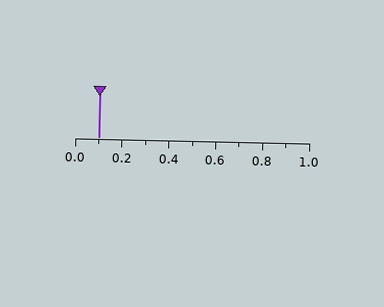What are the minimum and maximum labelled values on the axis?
The axis runs from 0.0 to 1.0.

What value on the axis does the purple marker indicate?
The marker indicates approximately 0.1.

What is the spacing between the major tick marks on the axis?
The major ticks are spaced 0.2 apart.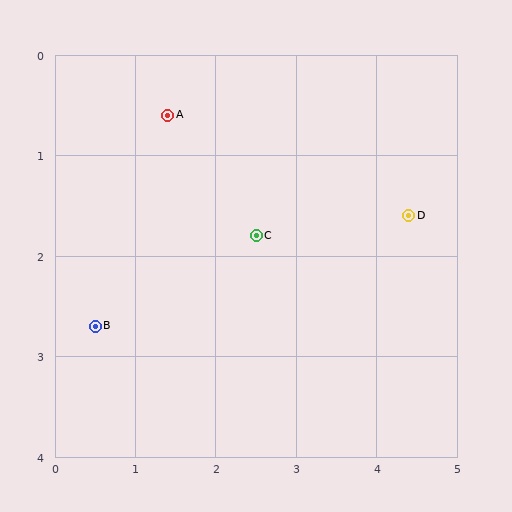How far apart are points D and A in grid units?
Points D and A are about 3.2 grid units apart.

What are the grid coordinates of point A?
Point A is at approximately (1.4, 0.6).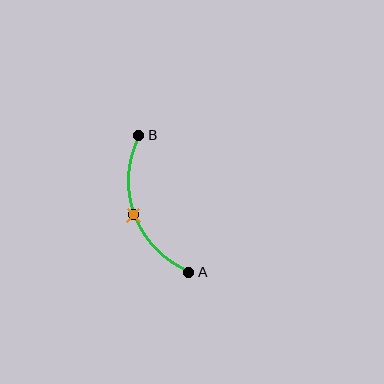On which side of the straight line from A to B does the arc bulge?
The arc bulges to the left of the straight line connecting A and B.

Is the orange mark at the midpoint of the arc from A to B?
Yes. The orange mark lies on the arc at equal arc-length from both A and B — it is the arc midpoint.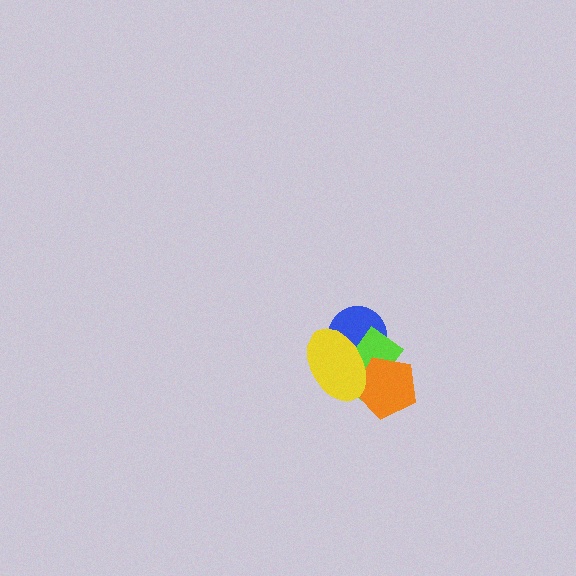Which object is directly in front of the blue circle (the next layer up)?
The lime rectangle is directly in front of the blue circle.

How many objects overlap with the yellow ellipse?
3 objects overlap with the yellow ellipse.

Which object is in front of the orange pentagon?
The yellow ellipse is in front of the orange pentagon.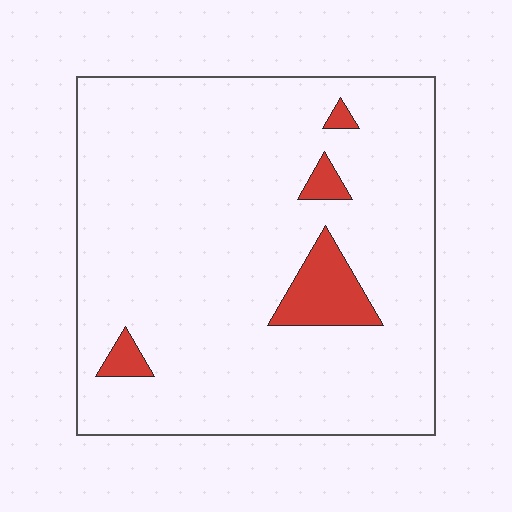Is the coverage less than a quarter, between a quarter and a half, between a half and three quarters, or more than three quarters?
Less than a quarter.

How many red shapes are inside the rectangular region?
4.